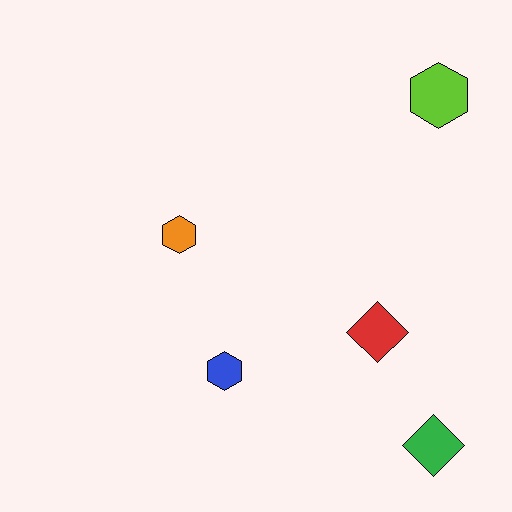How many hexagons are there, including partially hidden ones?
There are 3 hexagons.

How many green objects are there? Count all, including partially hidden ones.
There is 1 green object.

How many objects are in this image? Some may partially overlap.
There are 5 objects.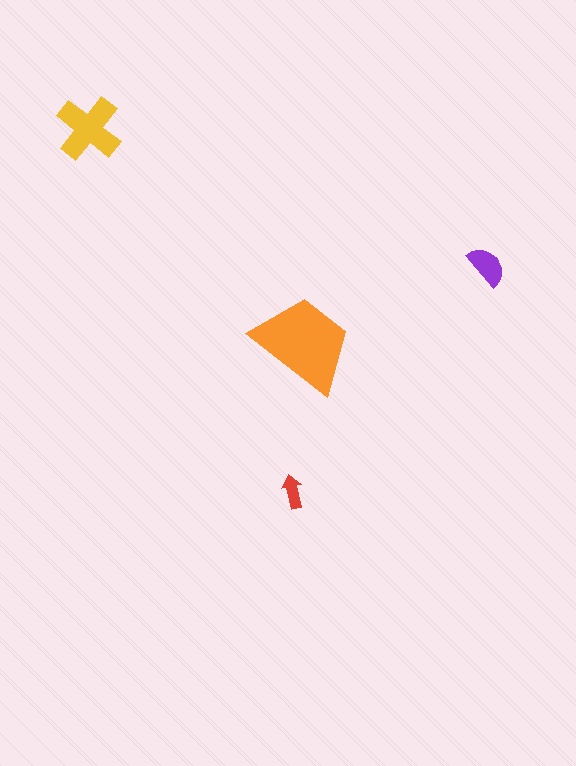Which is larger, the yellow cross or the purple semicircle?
The yellow cross.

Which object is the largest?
The orange trapezoid.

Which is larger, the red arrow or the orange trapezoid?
The orange trapezoid.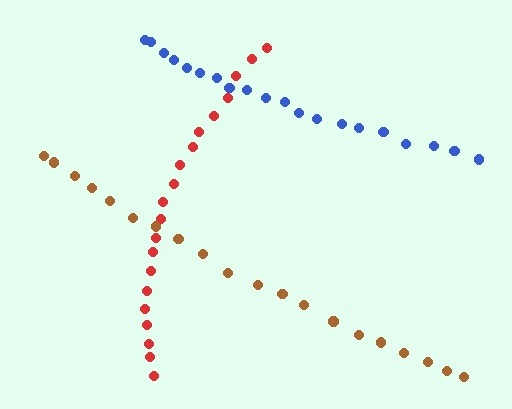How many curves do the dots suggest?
There are 3 distinct paths.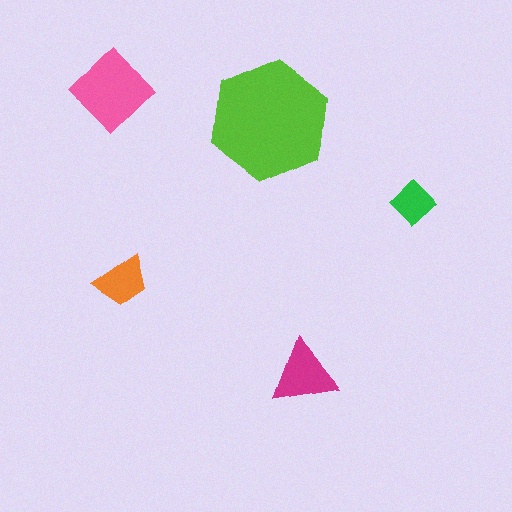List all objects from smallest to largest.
The green diamond, the orange trapezoid, the magenta triangle, the pink diamond, the lime hexagon.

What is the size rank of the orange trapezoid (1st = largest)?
4th.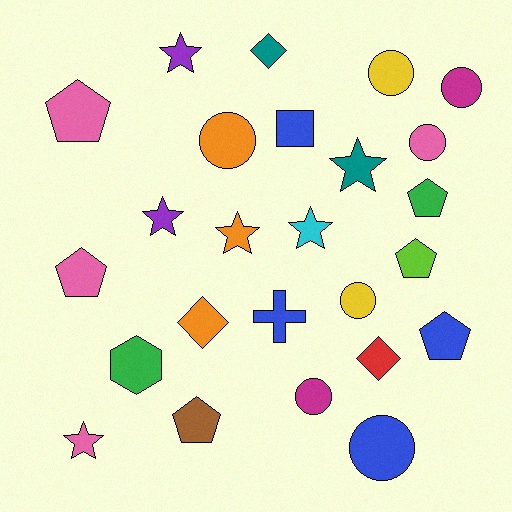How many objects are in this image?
There are 25 objects.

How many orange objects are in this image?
There are 3 orange objects.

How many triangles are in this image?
There are no triangles.